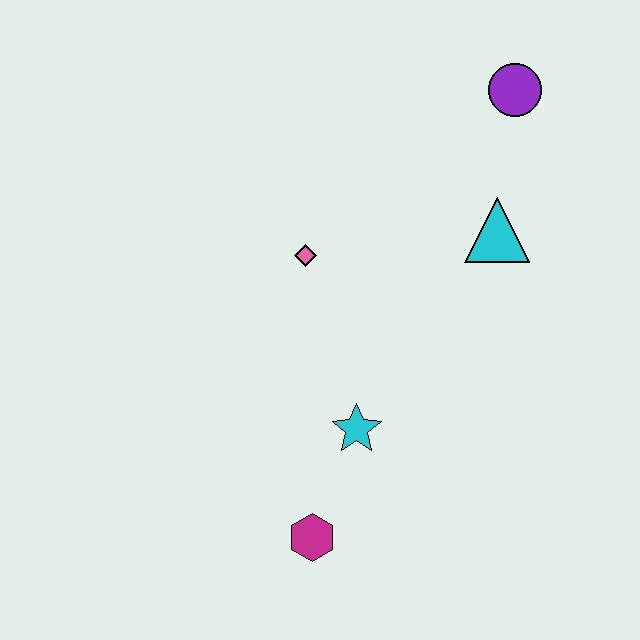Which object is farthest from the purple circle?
The magenta hexagon is farthest from the purple circle.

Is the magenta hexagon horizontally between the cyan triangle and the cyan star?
No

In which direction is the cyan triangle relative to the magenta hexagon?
The cyan triangle is above the magenta hexagon.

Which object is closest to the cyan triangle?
The purple circle is closest to the cyan triangle.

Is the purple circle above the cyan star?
Yes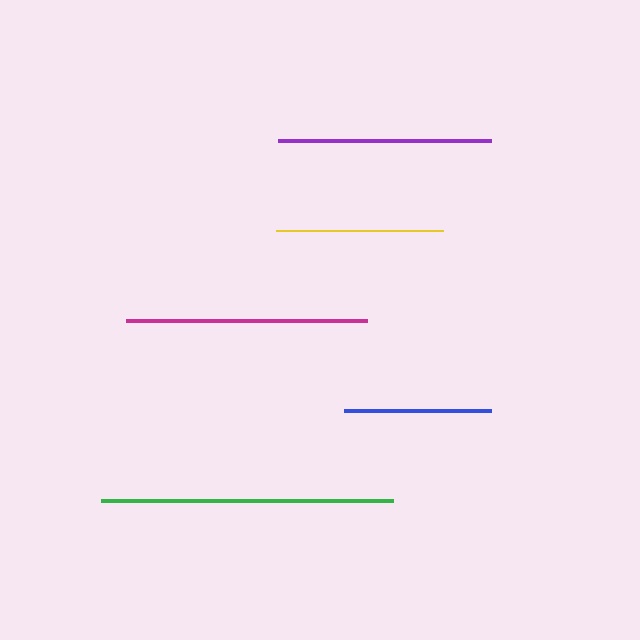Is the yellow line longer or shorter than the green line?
The green line is longer than the yellow line.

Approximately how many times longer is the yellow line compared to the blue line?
The yellow line is approximately 1.1 times the length of the blue line.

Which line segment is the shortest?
The blue line is the shortest at approximately 147 pixels.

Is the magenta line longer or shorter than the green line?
The green line is longer than the magenta line.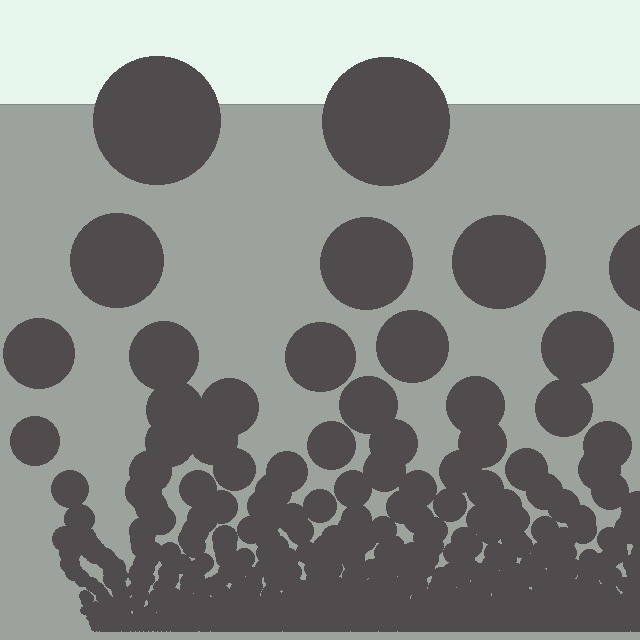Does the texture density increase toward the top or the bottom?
Density increases toward the bottom.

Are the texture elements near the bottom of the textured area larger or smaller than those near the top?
Smaller. The gradient is inverted — elements near the bottom are smaller and denser.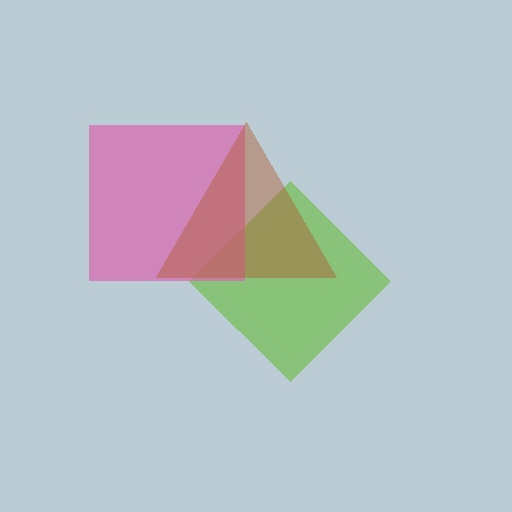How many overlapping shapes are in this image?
There are 3 overlapping shapes in the image.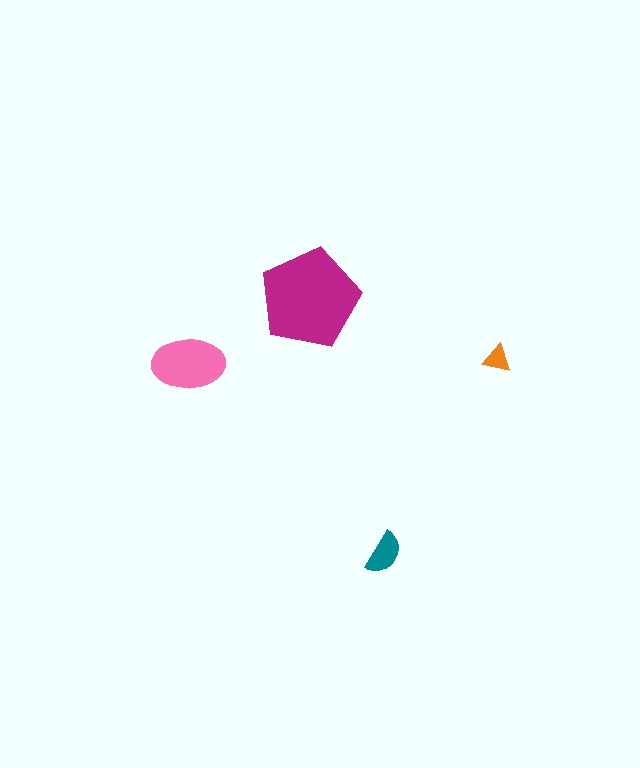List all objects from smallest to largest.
The orange triangle, the teal semicircle, the pink ellipse, the magenta pentagon.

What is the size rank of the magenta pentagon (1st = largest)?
1st.